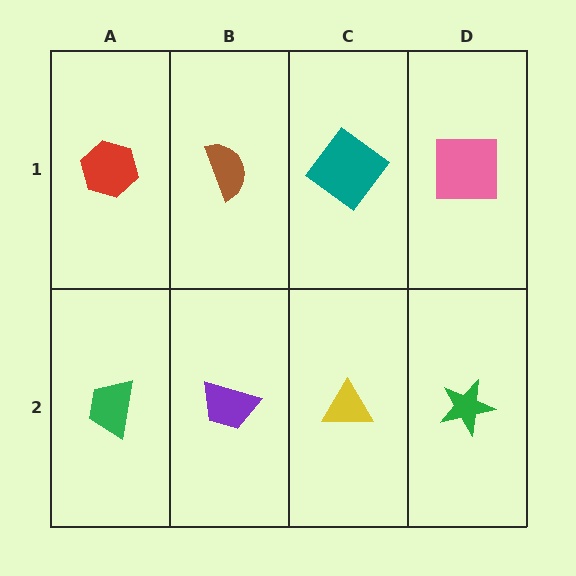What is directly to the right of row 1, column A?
A brown semicircle.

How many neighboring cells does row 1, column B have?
3.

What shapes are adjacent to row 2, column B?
A brown semicircle (row 1, column B), a green trapezoid (row 2, column A), a yellow triangle (row 2, column C).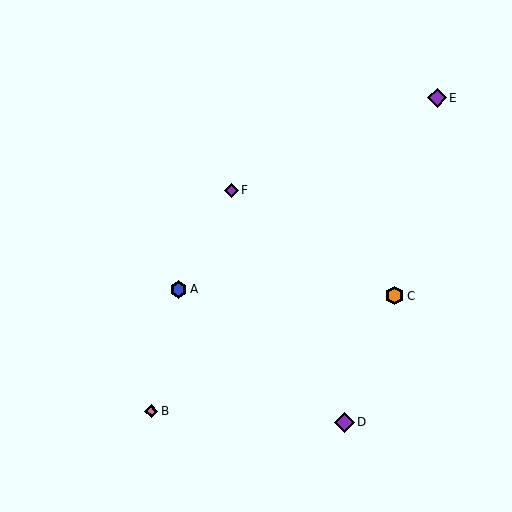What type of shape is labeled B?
Shape B is a pink diamond.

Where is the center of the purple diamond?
The center of the purple diamond is at (437, 98).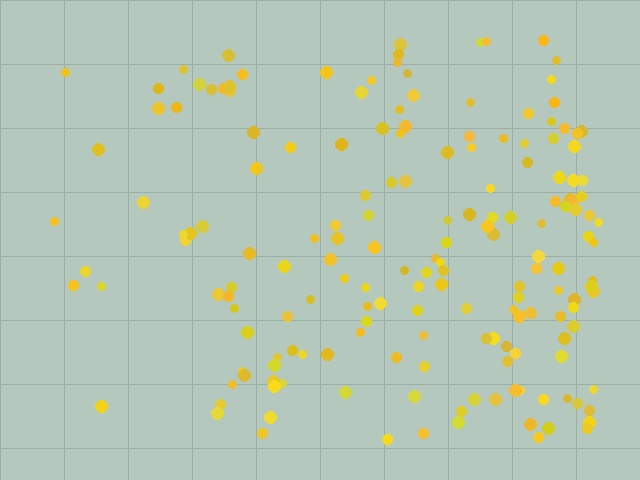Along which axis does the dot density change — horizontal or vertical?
Horizontal.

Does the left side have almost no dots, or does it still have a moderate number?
Still a moderate number, just noticeably fewer than the right.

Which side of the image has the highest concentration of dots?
The right.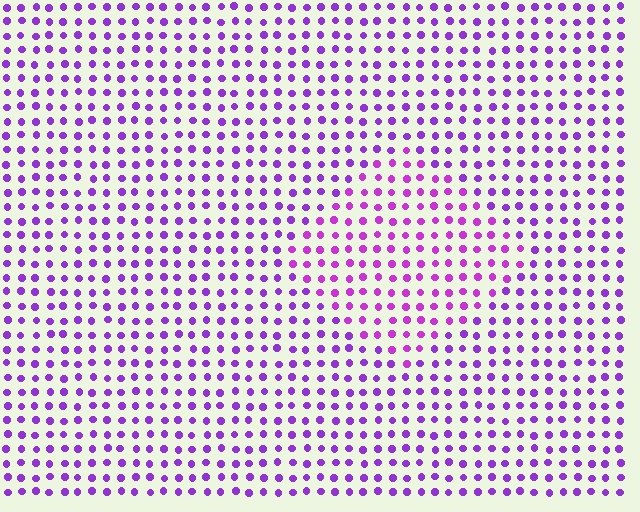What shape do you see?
I see a diamond.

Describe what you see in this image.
The image is filled with small purple elements in a uniform arrangement. A diamond-shaped region is visible where the elements are tinted to a slightly different hue, forming a subtle color boundary.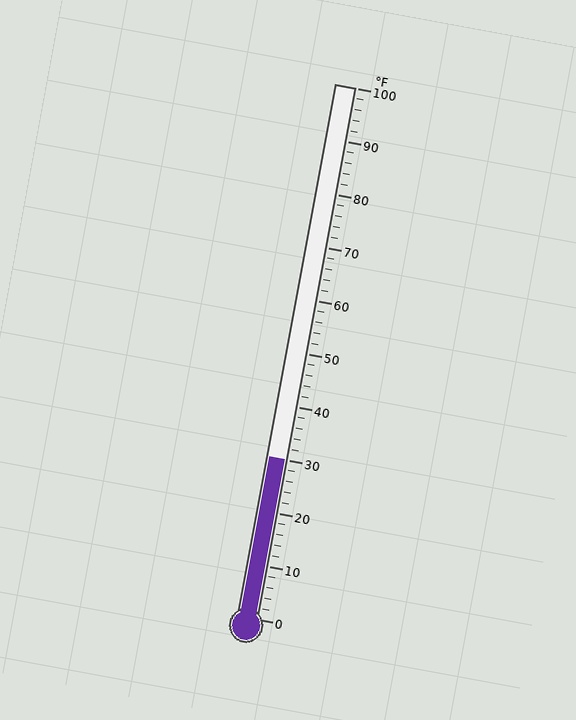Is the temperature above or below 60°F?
The temperature is below 60°F.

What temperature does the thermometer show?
The thermometer shows approximately 30°F.